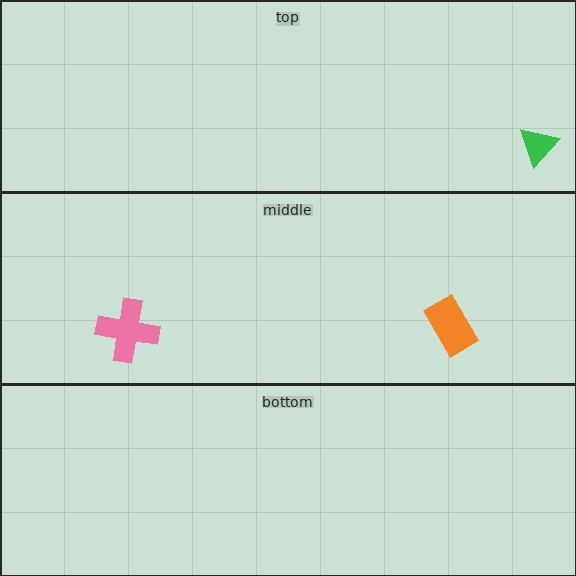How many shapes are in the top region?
1.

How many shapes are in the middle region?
2.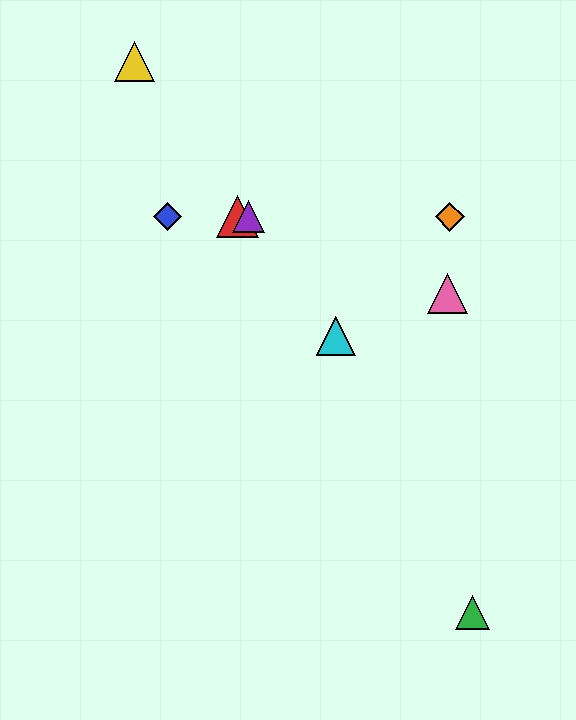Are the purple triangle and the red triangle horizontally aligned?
Yes, both are at y≈217.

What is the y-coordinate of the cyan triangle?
The cyan triangle is at y≈336.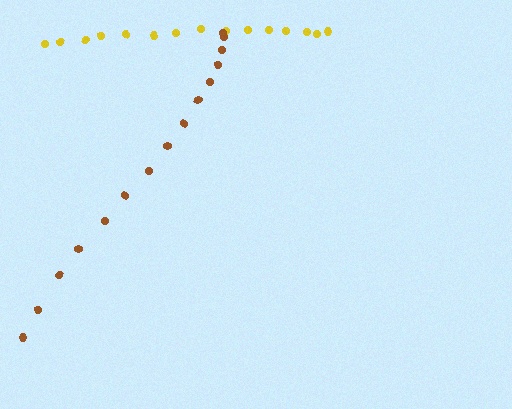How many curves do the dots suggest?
There are 2 distinct paths.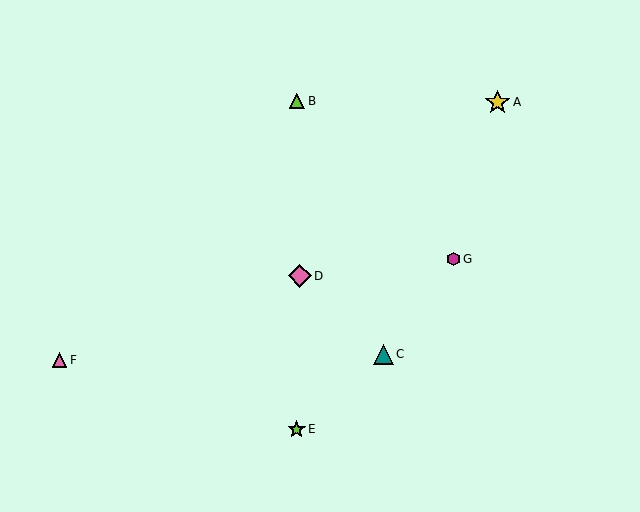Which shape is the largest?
The yellow star (labeled A) is the largest.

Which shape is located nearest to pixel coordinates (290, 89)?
The lime triangle (labeled B) at (297, 101) is nearest to that location.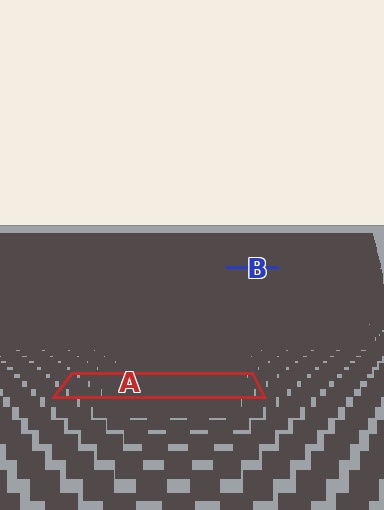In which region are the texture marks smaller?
The texture marks are smaller in region B, because it is farther away.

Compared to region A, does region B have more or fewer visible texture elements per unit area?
Region B has more texture elements per unit area — they are packed more densely because it is farther away.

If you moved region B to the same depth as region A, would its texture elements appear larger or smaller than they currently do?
They would appear larger. At a closer depth, the same texture elements are projected at a bigger on-screen size.